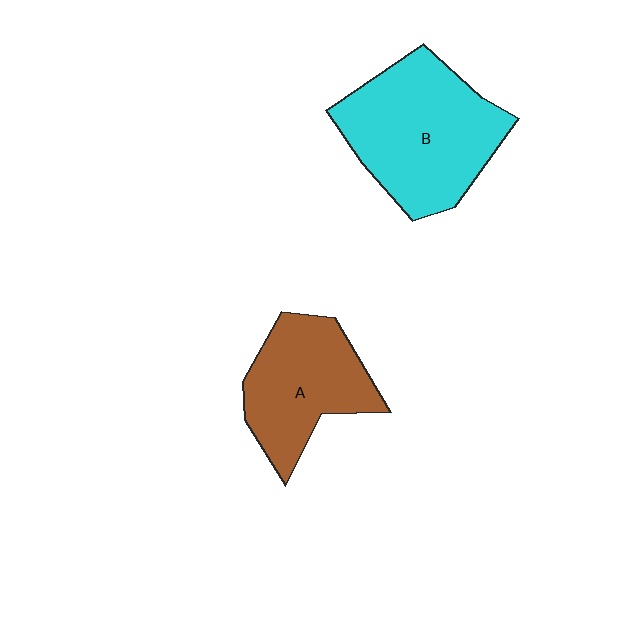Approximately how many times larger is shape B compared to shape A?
Approximately 1.4 times.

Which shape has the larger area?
Shape B (cyan).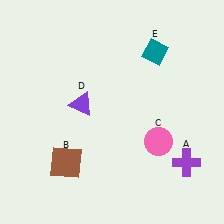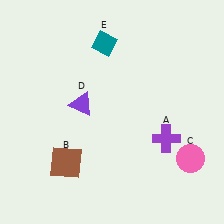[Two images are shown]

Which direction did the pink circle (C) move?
The pink circle (C) moved right.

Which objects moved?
The objects that moved are: the purple cross (A), the pink circle (C), the teal diamond (E).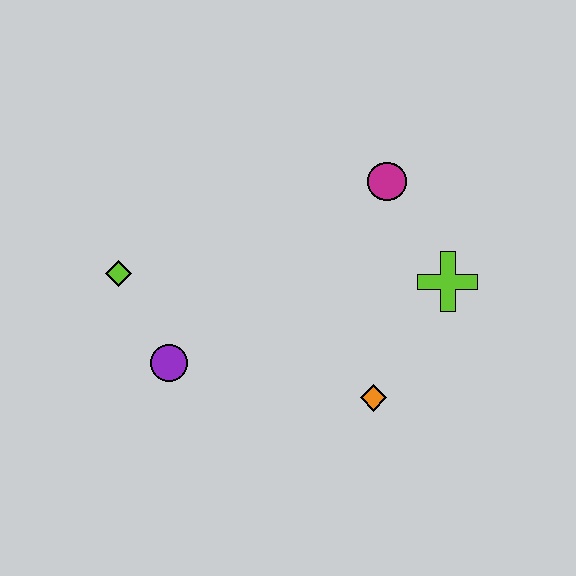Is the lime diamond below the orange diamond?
No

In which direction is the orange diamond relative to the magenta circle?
The orange diamond is below the magenta circle.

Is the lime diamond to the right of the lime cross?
No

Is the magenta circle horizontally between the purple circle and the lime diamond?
No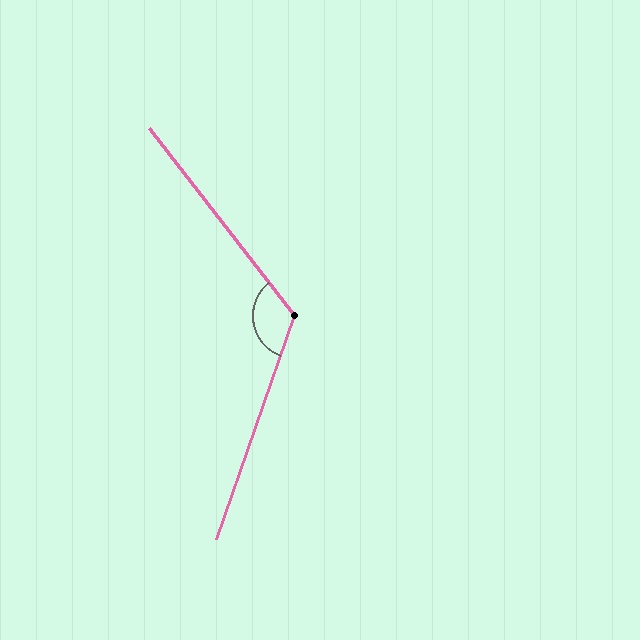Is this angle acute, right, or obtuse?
It is obtuse.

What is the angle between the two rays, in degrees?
Approximately 123 degrees.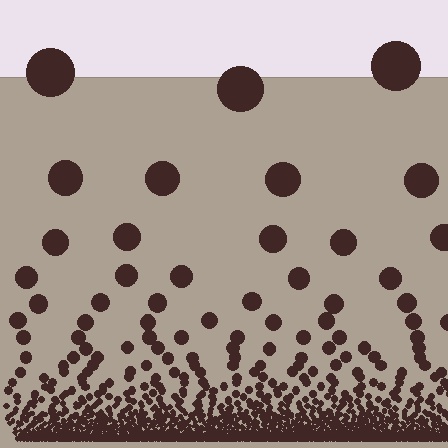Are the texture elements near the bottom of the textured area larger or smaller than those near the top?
Smaller. The gradient is inverted — elements near the bottom are smaller and denser.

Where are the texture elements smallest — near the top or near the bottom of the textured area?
Near the bottom.